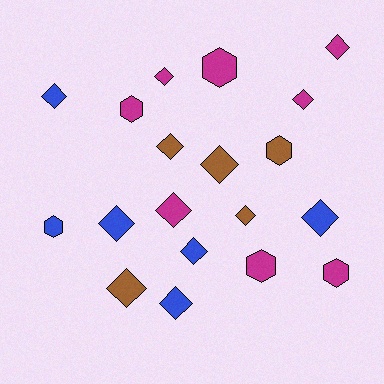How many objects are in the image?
There are 19 objects.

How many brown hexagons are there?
There is 1 brown hexagon.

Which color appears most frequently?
Magenta, with 8 objects.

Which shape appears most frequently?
Diamond, with 13 objects.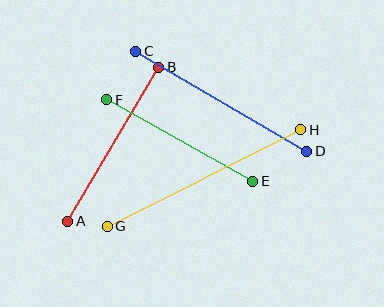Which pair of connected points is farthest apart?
Points G and H are farthest apart.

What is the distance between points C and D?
The distance is approximately 198 pixels.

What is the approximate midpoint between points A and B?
The midpoint is at approximately (113, 144) pixels.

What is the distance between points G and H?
The distance is approximately 216 pixels.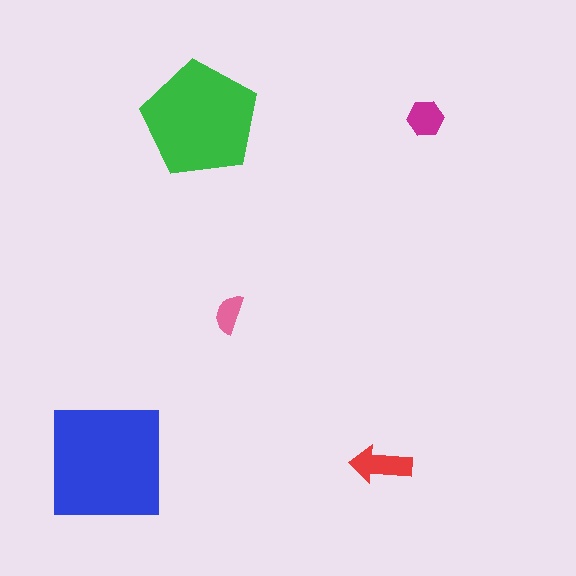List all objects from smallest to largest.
The pink semicircle, the magenta hexagon, the red arrow, the green pentagon, the blue square.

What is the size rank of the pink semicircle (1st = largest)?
5th.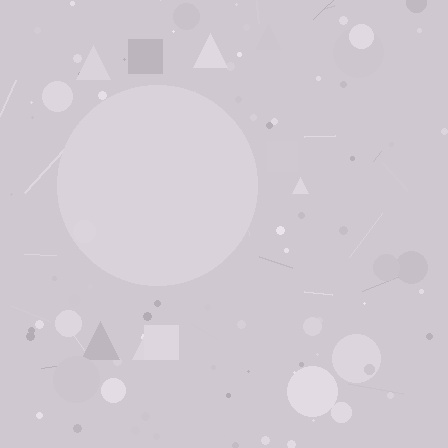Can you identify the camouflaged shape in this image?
The camouflaged shape is a circle.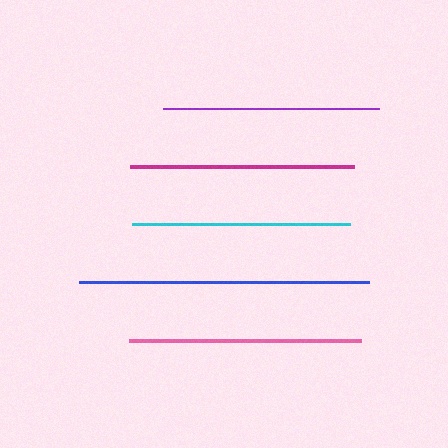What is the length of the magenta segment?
The magenta segment is approximately 225 pixels long.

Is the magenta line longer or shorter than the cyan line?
The magenta line is longer than the cyan line.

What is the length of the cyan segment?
The cyan segment is approximately 218 pixels long.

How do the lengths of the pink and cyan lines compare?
The pink and cyan lines are approximately the same length.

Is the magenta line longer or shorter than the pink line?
The pink line is longer than the magenta line.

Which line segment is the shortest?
The purple line is the shortest at approximately 216 pixels.